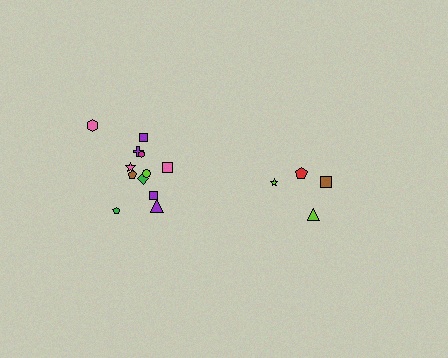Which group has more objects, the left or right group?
The left group.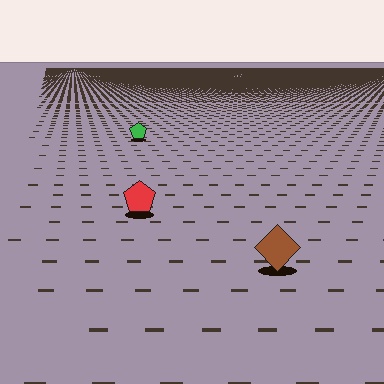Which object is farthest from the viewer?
The green pentagon is farthest from the viewer. It appears smaller and the ground texture around it is denser.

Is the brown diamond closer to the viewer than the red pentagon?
Yes. The brown diamond is closer — you can tell from the texture gradient: the ground texture is coarser near it.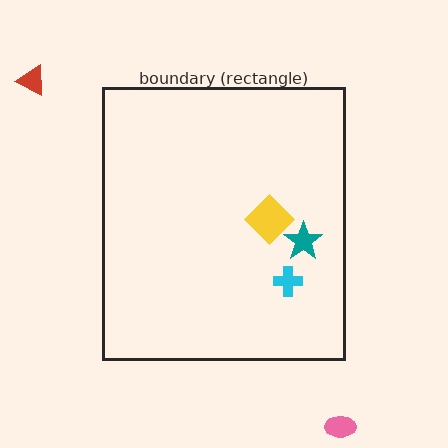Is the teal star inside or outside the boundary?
Inside.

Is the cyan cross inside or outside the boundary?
Inside.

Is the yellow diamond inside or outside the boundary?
Inside.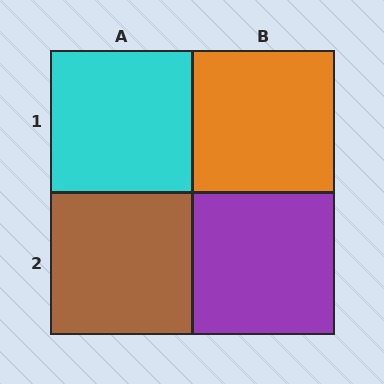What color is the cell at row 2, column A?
Brown.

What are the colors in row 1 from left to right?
Cyan, orange.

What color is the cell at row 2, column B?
Purple.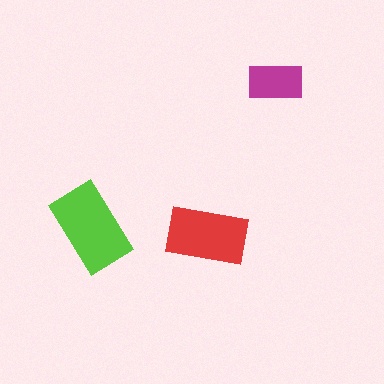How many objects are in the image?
There are 3 objects in the image.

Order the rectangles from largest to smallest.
the lime one, the red one, the magenta one.